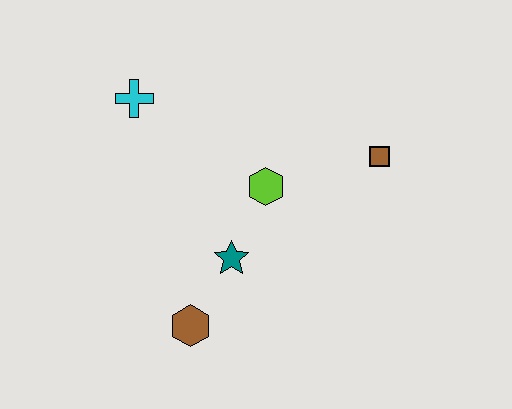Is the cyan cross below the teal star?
No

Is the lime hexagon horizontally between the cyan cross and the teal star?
No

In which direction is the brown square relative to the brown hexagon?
The brown square is to the right of the brown hexagon.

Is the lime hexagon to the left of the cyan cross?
No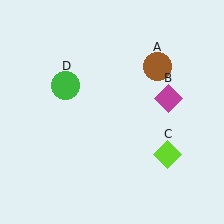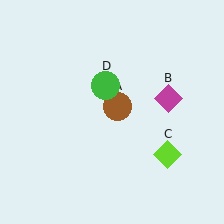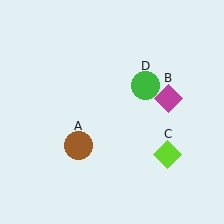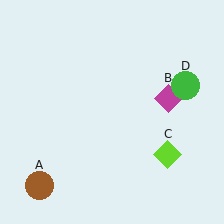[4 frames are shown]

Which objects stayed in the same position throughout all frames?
Magenta diamond (object B) and lime diamond (object C) remained stationary.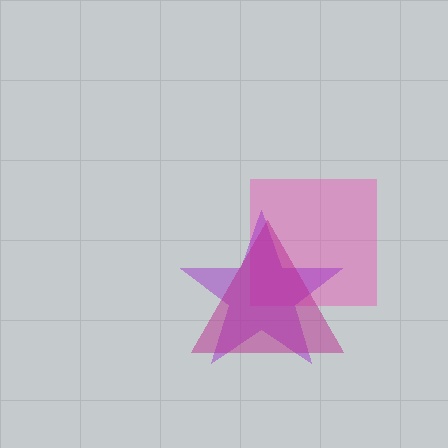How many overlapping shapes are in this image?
There are 3 overlapping shapes in the image.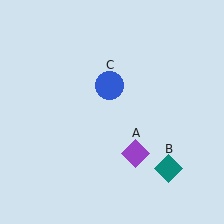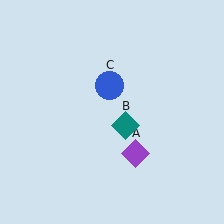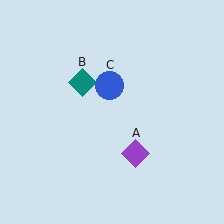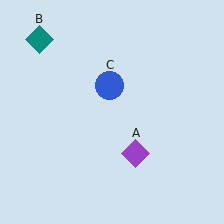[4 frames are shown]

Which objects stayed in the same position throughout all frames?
Purple diamond (object A) and blue circle (object C) remained stationary.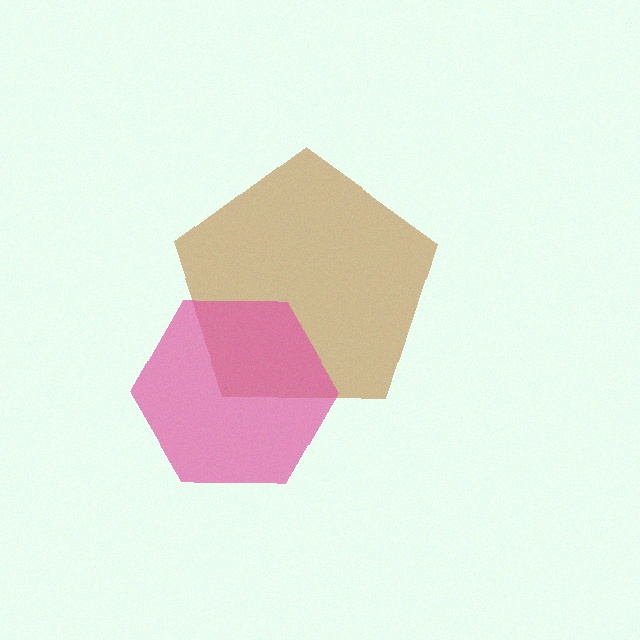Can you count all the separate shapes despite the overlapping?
Yes, there are 2 separate shapes.